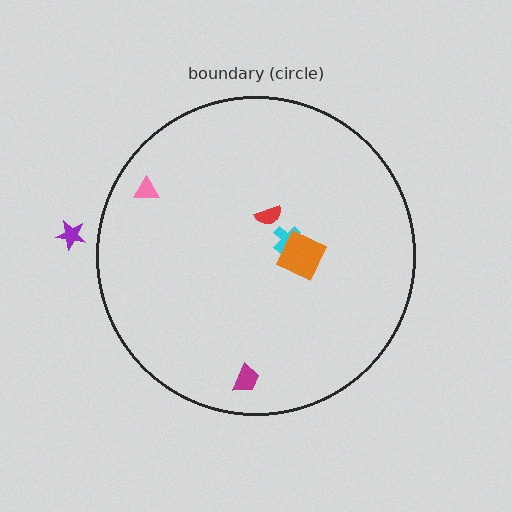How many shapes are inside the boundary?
5 inside, 1 outside.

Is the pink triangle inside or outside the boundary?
Inside.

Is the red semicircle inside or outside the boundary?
Inside.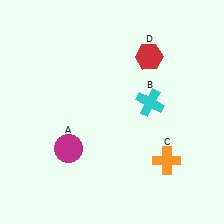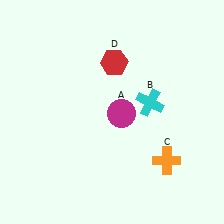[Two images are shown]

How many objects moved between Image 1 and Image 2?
2 objects moved between the two images.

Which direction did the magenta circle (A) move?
The magenta circle (A) moved right.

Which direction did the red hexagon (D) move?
The red hexagon (D) moved left.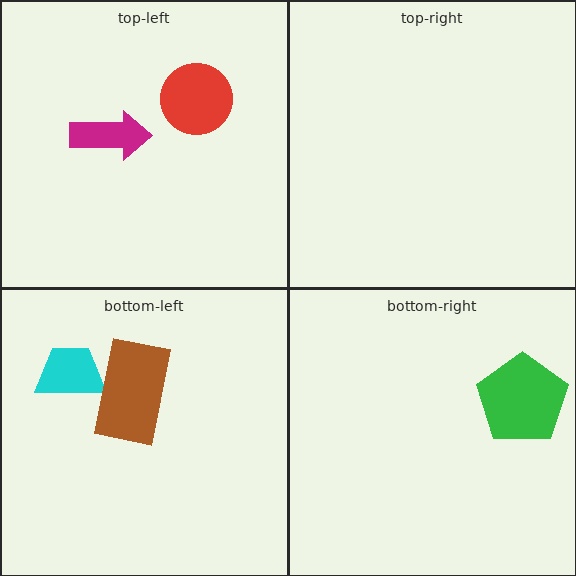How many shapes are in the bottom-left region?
2.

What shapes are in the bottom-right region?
The green pentagon.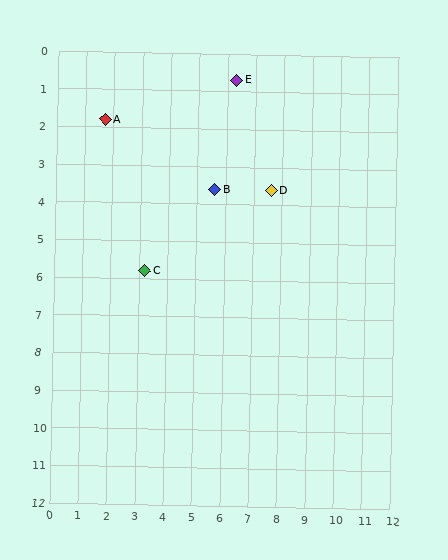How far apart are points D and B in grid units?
Points D and B are about 2.0 grid units apart.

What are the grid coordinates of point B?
Point B is at approximately (5.6, 3.6).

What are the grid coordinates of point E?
Point E is at approximately (6.3, 0.7).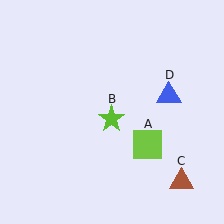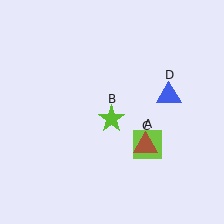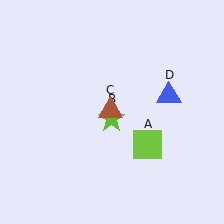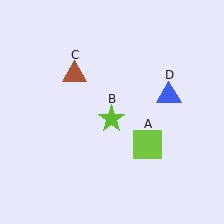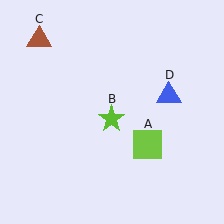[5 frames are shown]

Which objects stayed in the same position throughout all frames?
Lime square (object A) and lime star (object B) and blue triangle (object D) remained stationary.